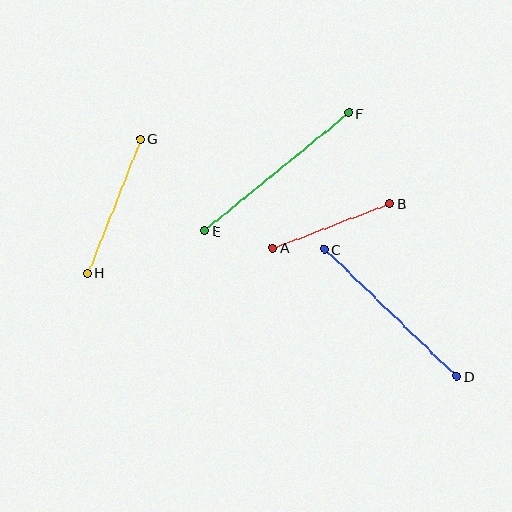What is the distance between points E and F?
The distance is approximately 186 pixels.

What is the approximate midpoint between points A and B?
The midpoint is at approximately (332, 226) pixels.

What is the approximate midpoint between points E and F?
The midpoint is at approximately (277, 172) pixels.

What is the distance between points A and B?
The distance is approximately 125 pixels.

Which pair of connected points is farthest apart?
Points E and F are farthest apart.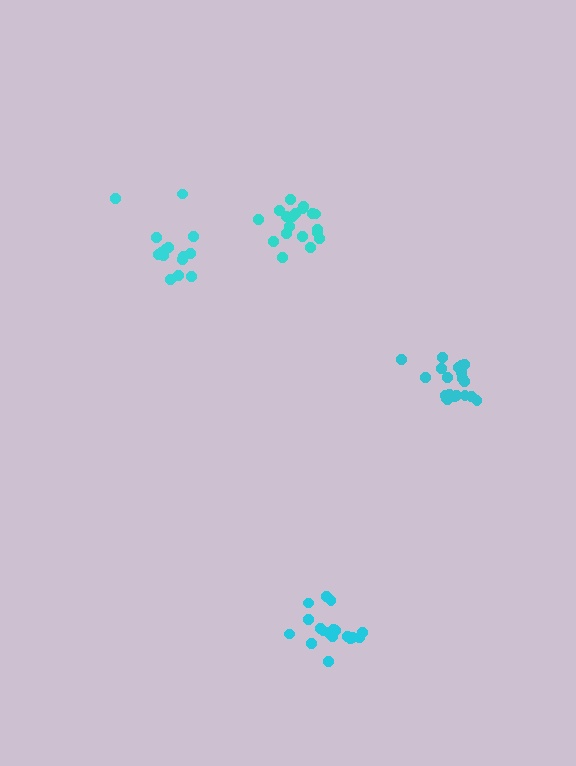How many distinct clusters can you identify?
There are 4 distinct clusters.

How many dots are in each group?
Group 1: 20 dots, Group 2: 15 dots, Group 3: 18 dots, Group 4: 19 dots (72 total).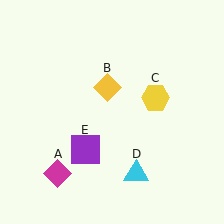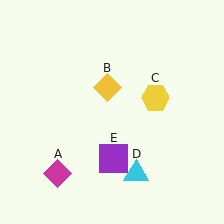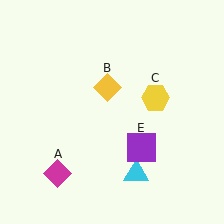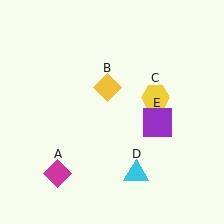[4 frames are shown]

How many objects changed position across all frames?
1 object changed position: purple square (object E).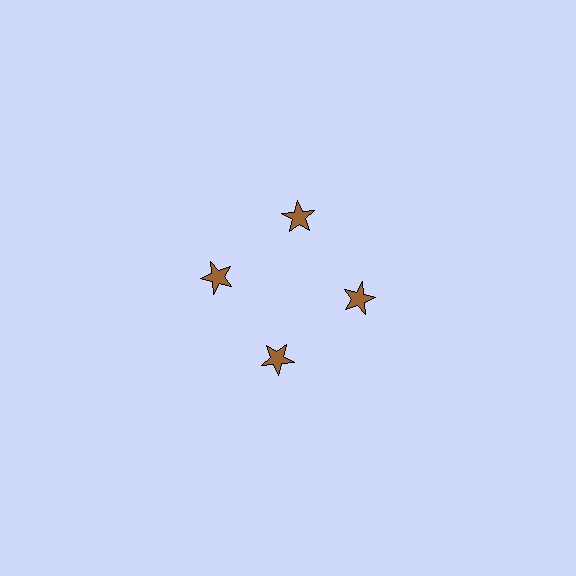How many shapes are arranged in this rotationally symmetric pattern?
There are 4 shapes, arranged in 4 groups of 1.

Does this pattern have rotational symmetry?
Yes, this pattern has 4-fold rotational symmetry. It looks the same after rotating 90 degrees around the center.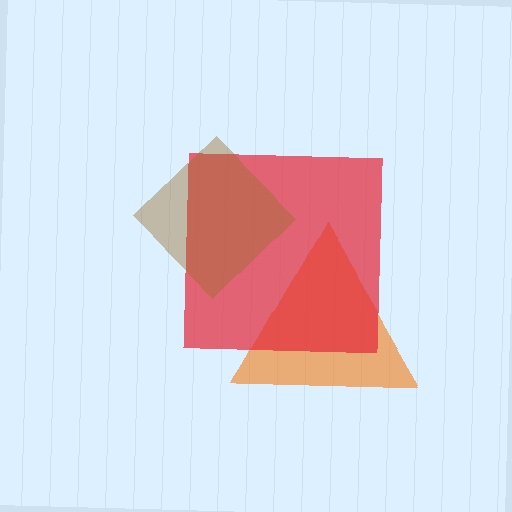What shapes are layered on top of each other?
The layered shapes are: an orange triangle, a red square, a brown diamond.